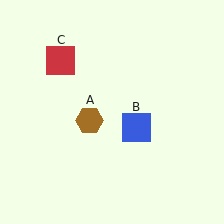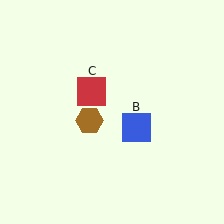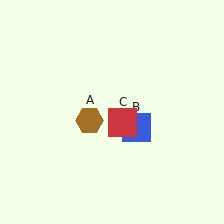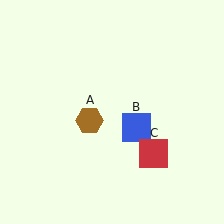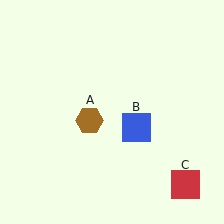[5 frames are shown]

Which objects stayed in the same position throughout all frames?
Brown hexagon (object A) and blue square (object B) remained stationary.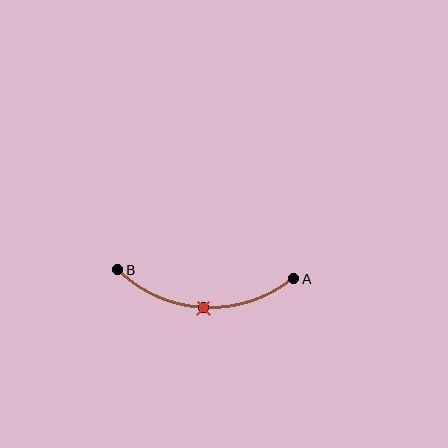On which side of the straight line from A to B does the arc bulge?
The arc bulges below the straight line connecting A and B.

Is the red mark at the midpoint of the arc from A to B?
Yes. The red mark lies on the arc at equal arc-length from both A and B — it is the arc midpoint.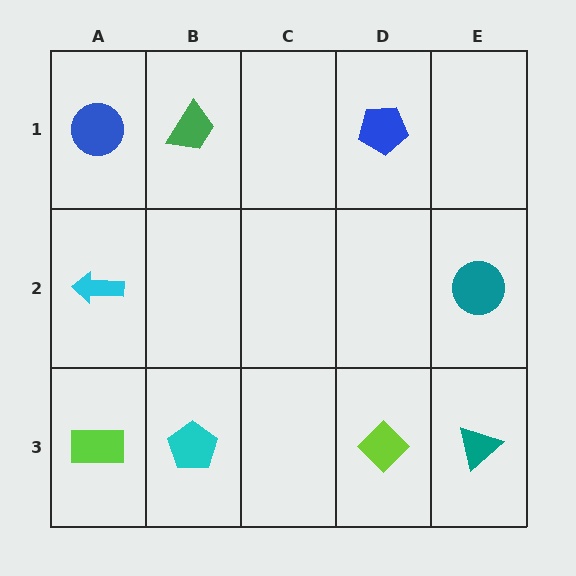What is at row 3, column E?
A teal triangle.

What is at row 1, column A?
A blue circle.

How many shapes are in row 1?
3 shapes.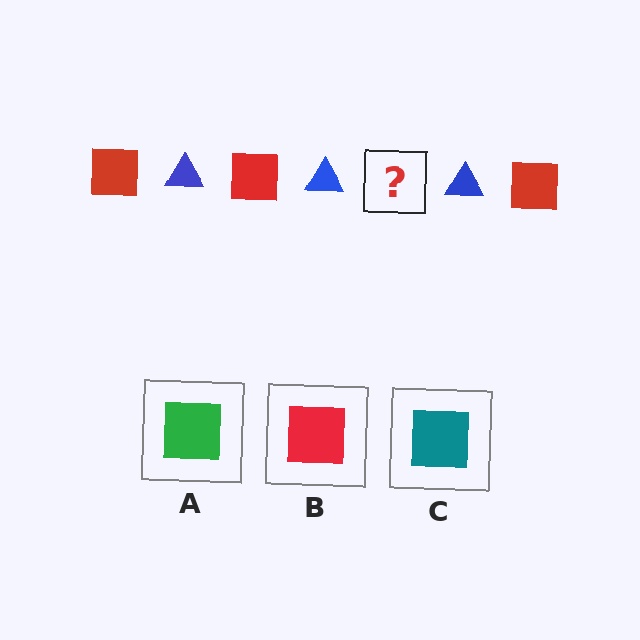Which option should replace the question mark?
Option B.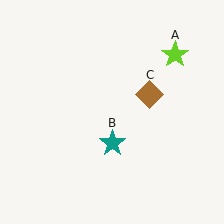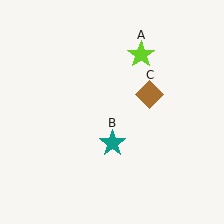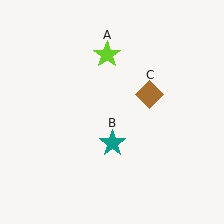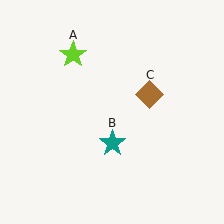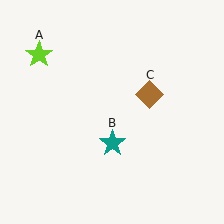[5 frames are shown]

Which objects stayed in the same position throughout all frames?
Teal star (object B) and brown diamond (object C) remained stationary.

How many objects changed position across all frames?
1 object changed position: lime star (object A).